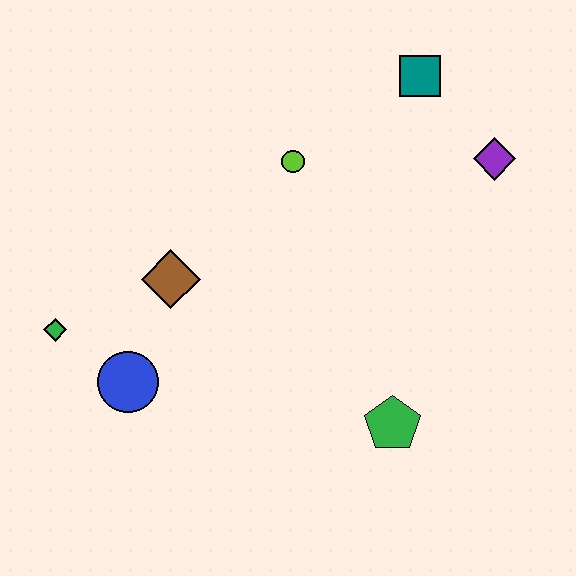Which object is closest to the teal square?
The purple diamond is closest to the teal square.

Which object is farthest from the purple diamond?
The green diamond is farthest from the purple diamond.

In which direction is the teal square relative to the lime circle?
The teal square is to the right of the lime circle.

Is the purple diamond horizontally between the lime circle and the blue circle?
No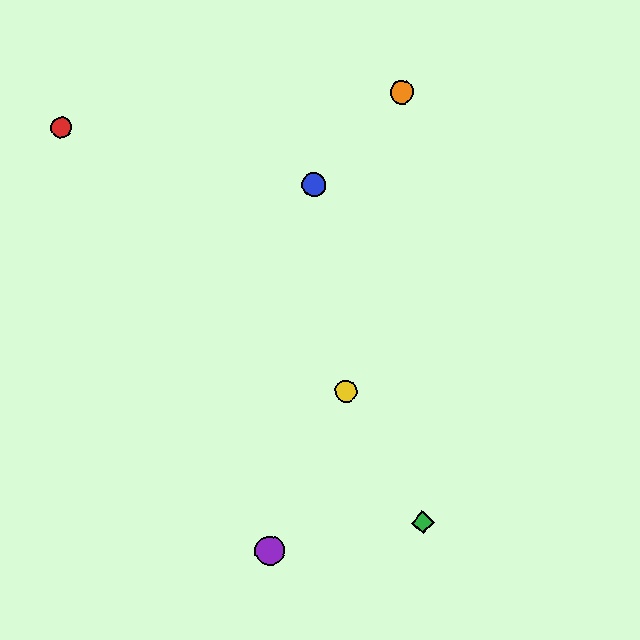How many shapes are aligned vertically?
2 shapes (the green diamond, the orange circle) are aligned vertically.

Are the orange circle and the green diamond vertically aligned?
Yes, both are at x≈402.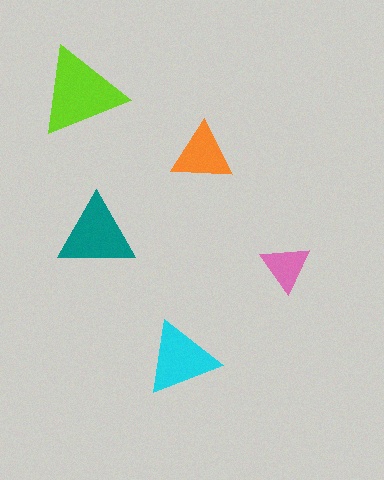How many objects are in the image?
There are 5 objects in the image.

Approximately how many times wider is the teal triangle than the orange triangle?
About 1.5 times wider.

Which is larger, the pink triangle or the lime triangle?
The lime one.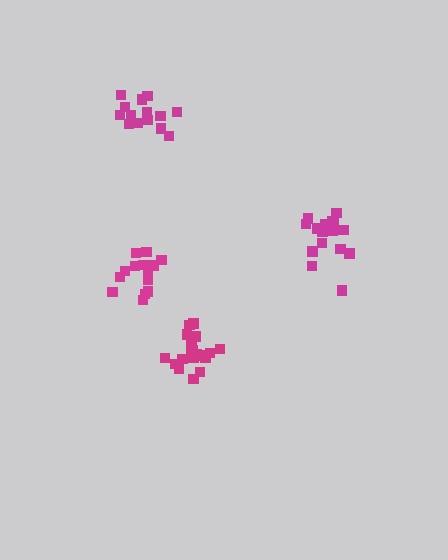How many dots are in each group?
Group 1: 14 dots, Group 2: 16 dots, Group 3: 14 dots, Group 4: 19 dots (63 total).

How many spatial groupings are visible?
There are 4 spatial groupings.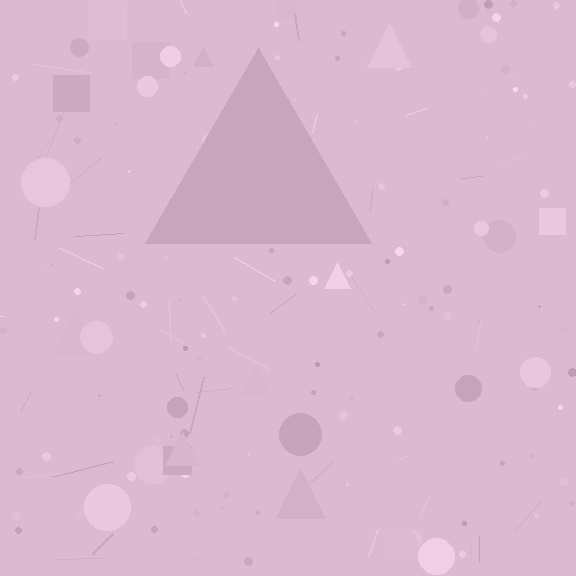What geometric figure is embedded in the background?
A triangle is embedded in the background.